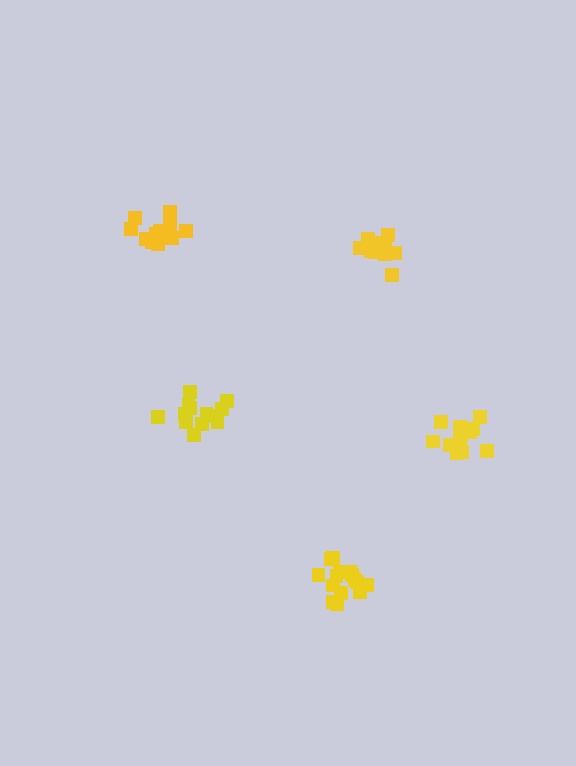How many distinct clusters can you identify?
There are 5 distinct clusters.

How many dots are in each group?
Group 1: 12 dots, Group 2: 13 dots, Group 3: 14 dots, Group 4: 12 dots, Group 5: 15 dots (66 total).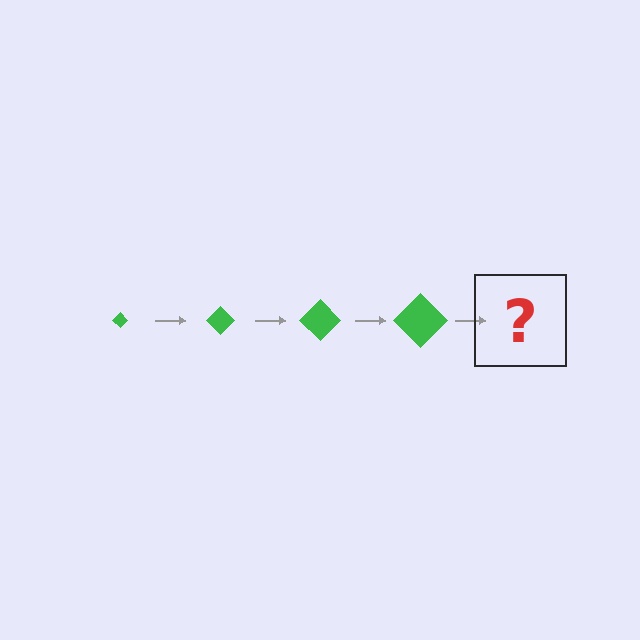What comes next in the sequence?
The next element should be a green diamond, larger than the previous one.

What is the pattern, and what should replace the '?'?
The pattern is that the diamond gets progressively larger each step. The '?' should be a green diamond, larger than the previous one.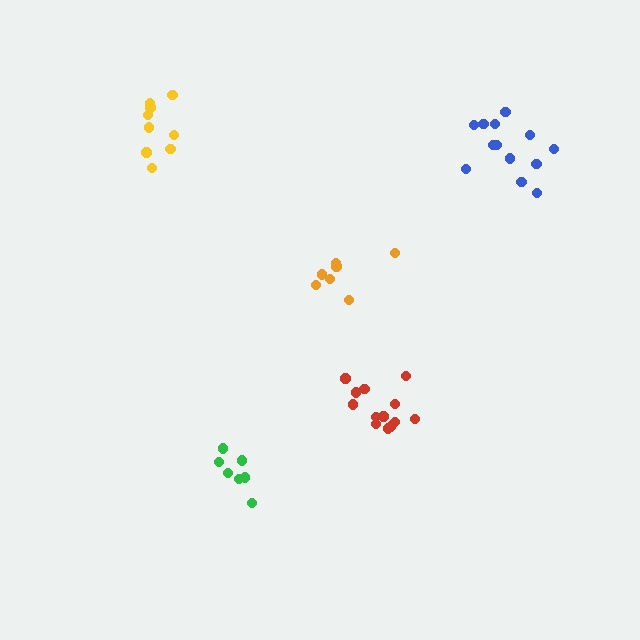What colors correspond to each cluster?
The clusters are colored: green, red, yellow, blue, orange.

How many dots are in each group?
Group 1: 7 dots, Group 2: 13 dots, Group 3: 9 dots, Group 4: 13 dots, Group 5: 7 dots (49 total).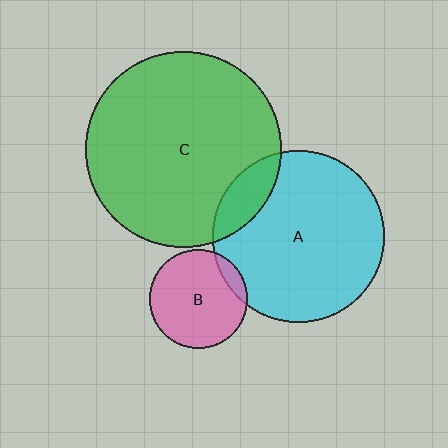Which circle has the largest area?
Circle C (green).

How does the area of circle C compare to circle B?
Approximately 4.0 times.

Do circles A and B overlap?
Yes.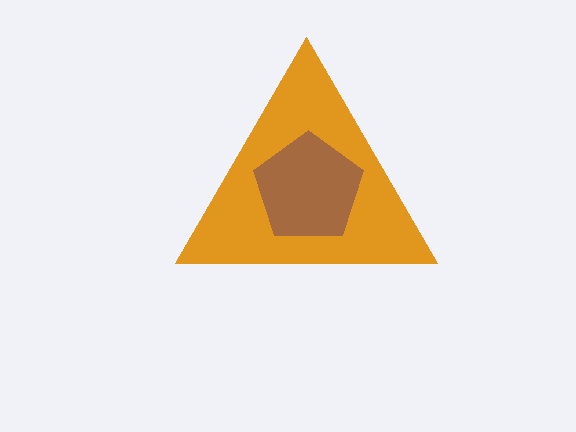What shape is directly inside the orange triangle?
The brown pentagon.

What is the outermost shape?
The orange triangle.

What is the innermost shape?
The brown pentagon.